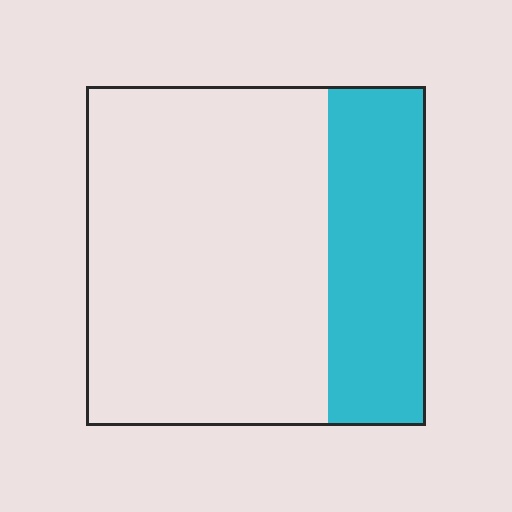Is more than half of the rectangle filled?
No.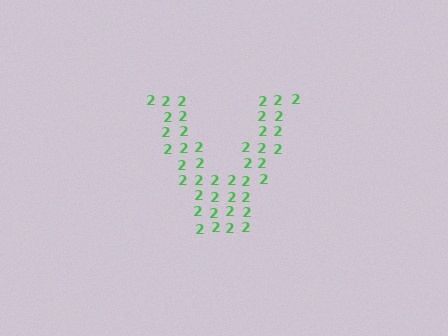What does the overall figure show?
The overall figure shows the letter V.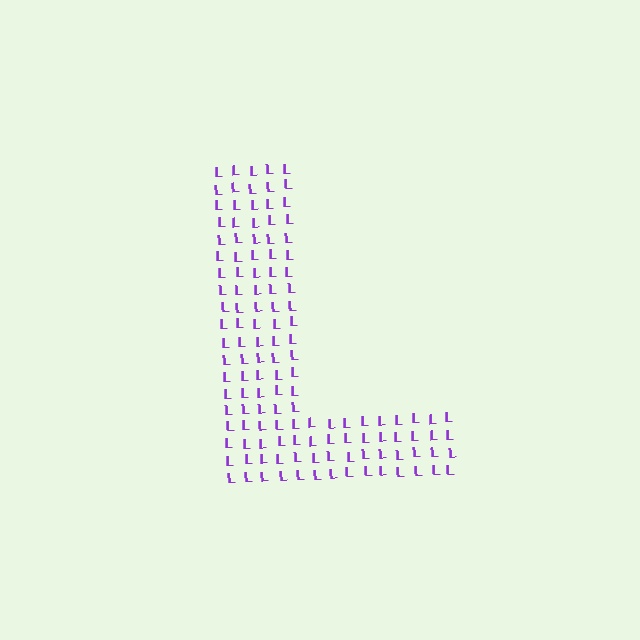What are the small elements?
The small elements are letter L's.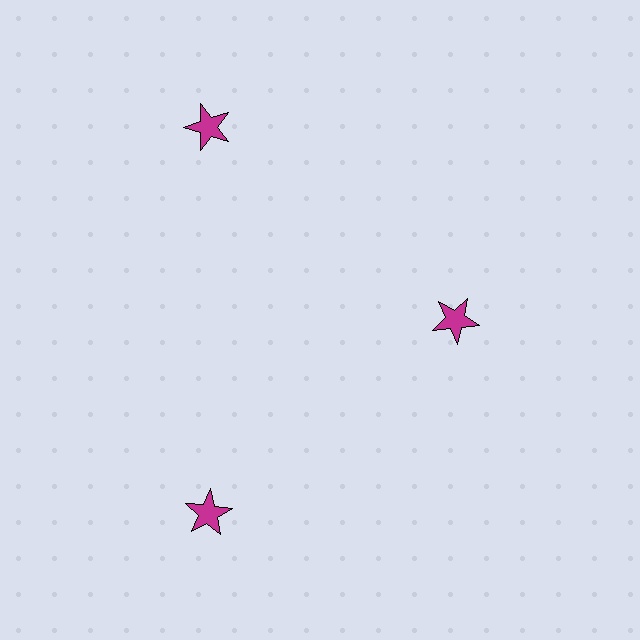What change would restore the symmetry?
The symmetry would be restored by moving it outward, back onto the ring so that all 3 stars sit at equal angles and equal distance from the center.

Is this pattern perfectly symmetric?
No. The 3 magenta stars are arranged in a ring, but one element near the 3 o'clock position is pulled inward toward the center, breaking the 3-fold rotational symmetry.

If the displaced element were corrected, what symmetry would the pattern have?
It would have 3-fold rotational symmetry — the pattern would map onto itself every 120 degrees.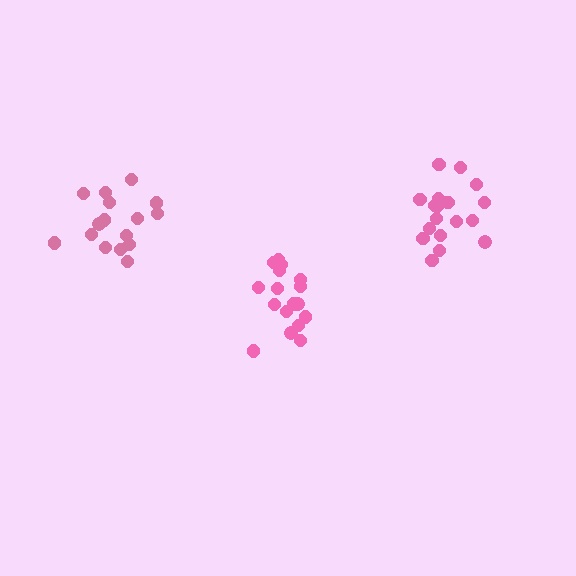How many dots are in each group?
Group 1: 19 dots, Group 2: 16 dots, Group 3: 17 dots (52 total).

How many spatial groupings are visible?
There are 3 spatial groupings.